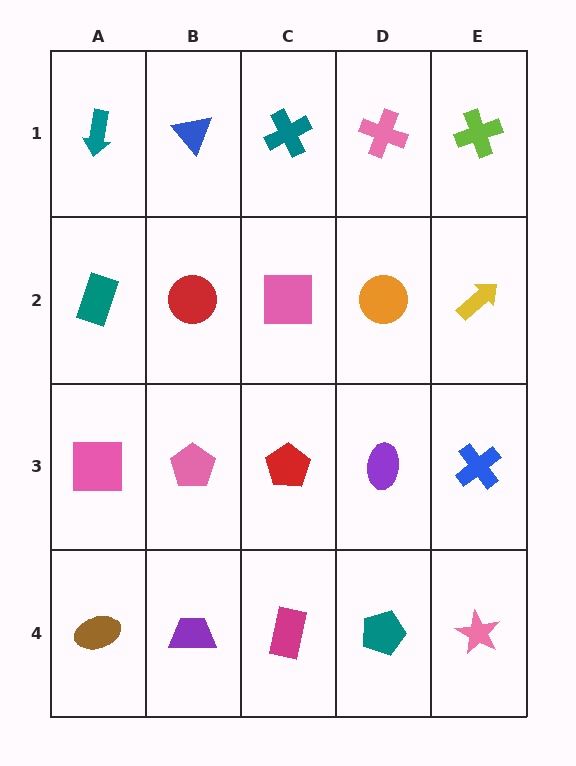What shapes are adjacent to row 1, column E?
A yellow arrow (row 2, column E), a pink cross (row 1, column D).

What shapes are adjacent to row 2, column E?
A lime cross (row 1, column E), a blue cross (row 3, column E), an orange circle (row 2, column D).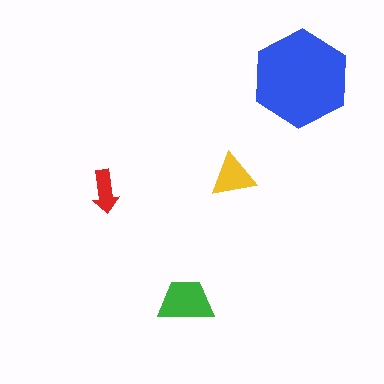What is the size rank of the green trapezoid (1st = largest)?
2nd.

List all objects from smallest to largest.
The red arrow, the yellow triangle, the green trapezoid, the blue hexagon.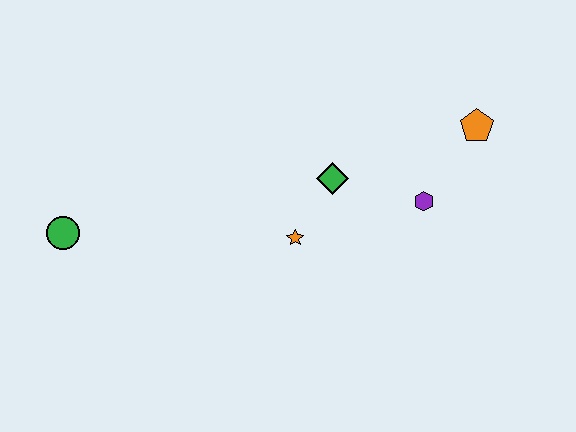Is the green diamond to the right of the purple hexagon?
No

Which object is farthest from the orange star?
The green circle is farthest from the orange star.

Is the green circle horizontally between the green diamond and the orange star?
No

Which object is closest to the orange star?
The green diamond is closest to the orange star.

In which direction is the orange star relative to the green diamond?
The orange star is below the green diamond.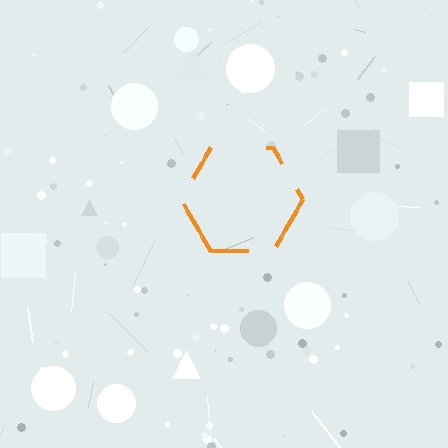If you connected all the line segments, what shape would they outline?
They would outline a hexagon.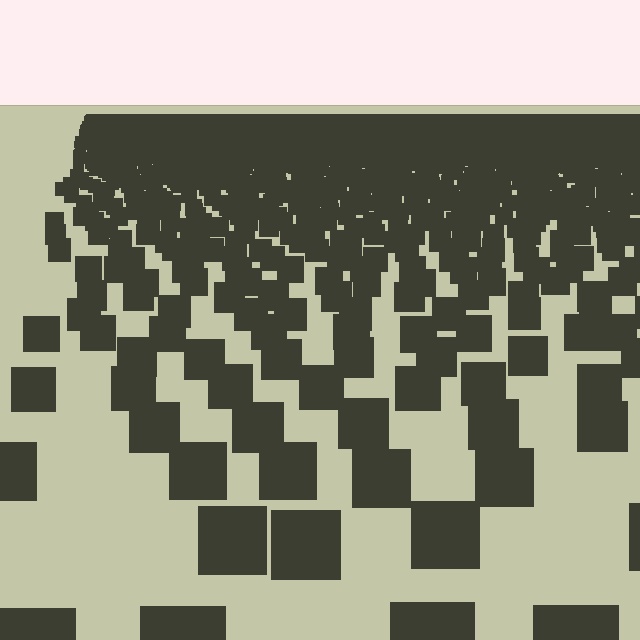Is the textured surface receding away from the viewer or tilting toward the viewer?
The surface is receding away from the viewer. Texture elements get smaller and denser toward the top.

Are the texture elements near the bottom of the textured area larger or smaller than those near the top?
Larger. Near the bottom, elements are closer to the viewer and appear at a bigger on-screen size.